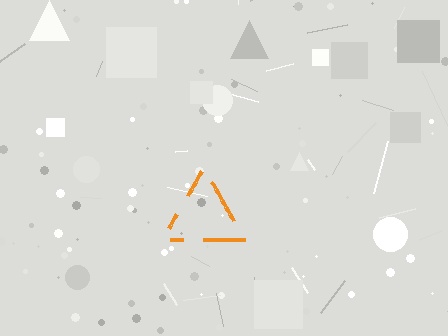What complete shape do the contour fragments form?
The contour fragments form a triangle.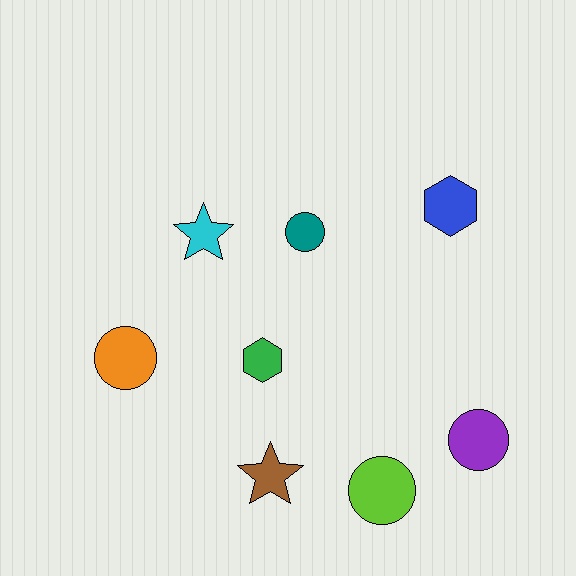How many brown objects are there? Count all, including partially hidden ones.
There is 1 brown object.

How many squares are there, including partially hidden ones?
There are no squares.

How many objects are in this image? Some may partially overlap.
There are 8 objects.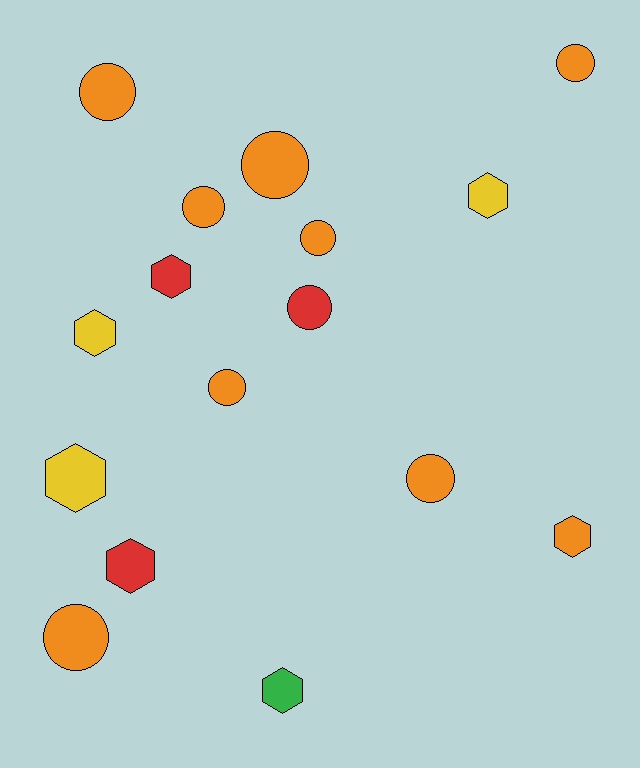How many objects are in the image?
There are 16 objects.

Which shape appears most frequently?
Circle, with 9 objects.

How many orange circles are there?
There are 8 orange circles.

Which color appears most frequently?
Orange, with 9 objects.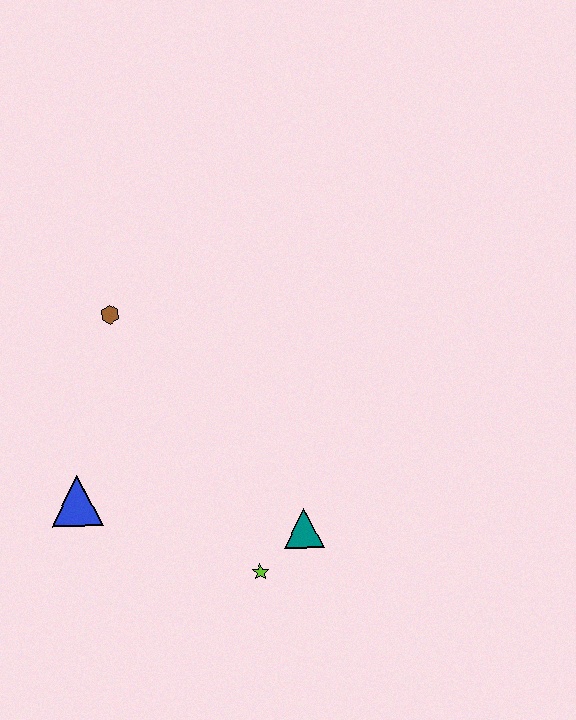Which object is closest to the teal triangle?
The lime star is closest to the teal triangle.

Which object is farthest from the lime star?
The brown hexagon is farthest from the lime star.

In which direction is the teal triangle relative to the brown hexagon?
The teal triangle is below the brown hexagon.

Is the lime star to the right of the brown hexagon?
Yes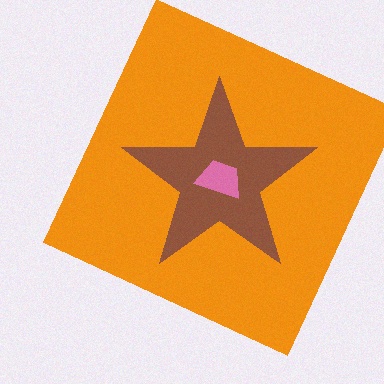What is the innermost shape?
The pink trapezoid.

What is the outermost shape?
The orange square.